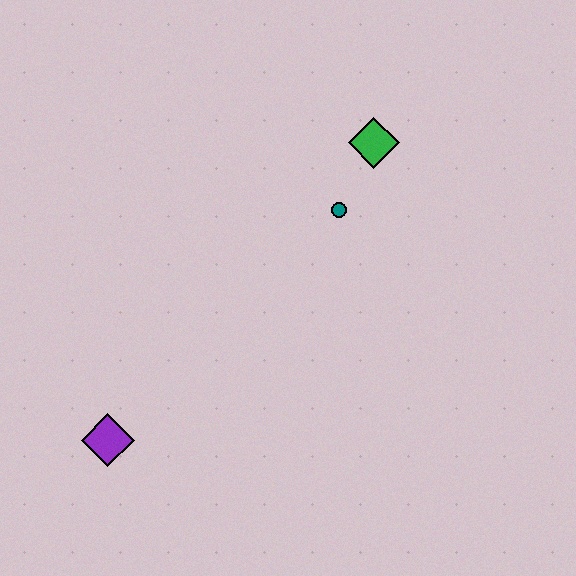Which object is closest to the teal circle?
The green diamond is closest to the teal circle.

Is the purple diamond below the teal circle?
Yes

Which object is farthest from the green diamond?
The purple diamond is farthest from the green diamond.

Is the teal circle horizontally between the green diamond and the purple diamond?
Yes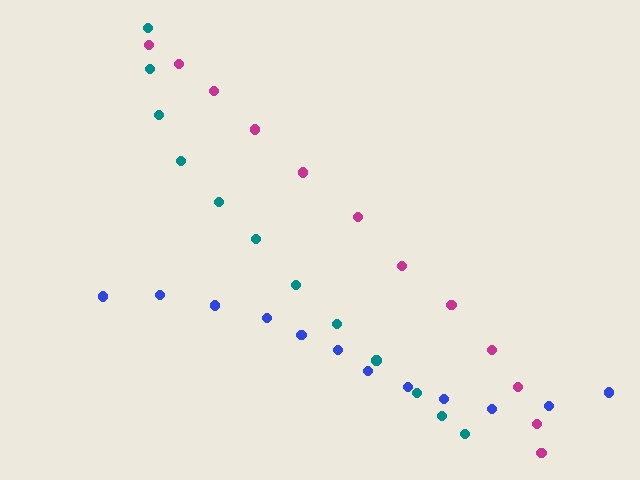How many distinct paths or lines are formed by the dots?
There are 3 distinct paths.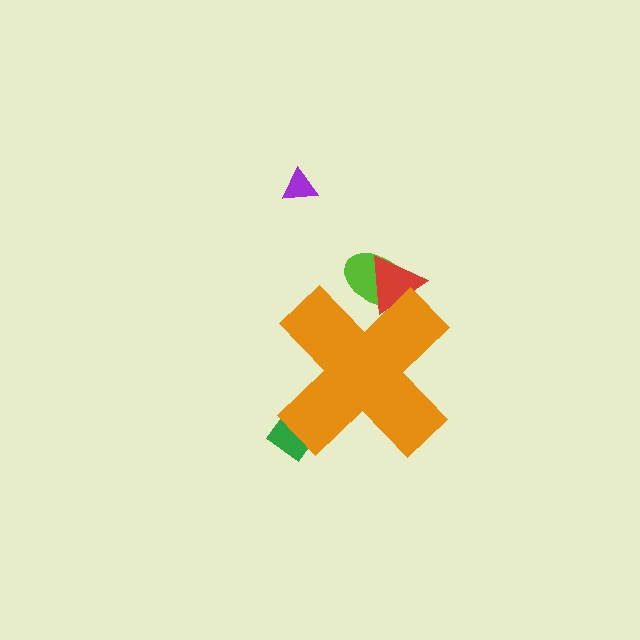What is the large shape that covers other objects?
An orange cross.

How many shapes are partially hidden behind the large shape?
3 shapes are partially hidden.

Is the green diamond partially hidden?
Yes, the green diamond is partially hidden behind the orange cross.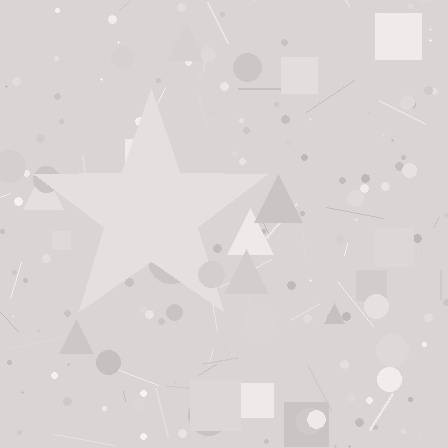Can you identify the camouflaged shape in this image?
The camouflaged shape is a star.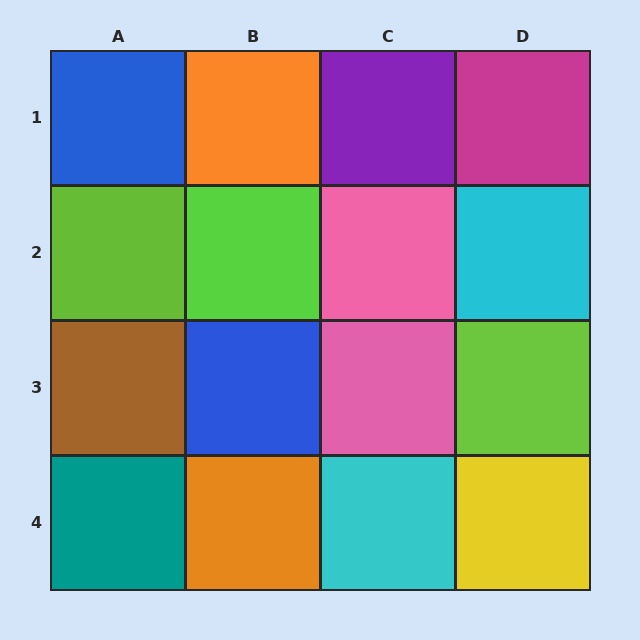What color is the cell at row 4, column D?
Yellow.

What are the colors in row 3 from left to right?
Brown, blue, pink, lime.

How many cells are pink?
2 cells are pink.